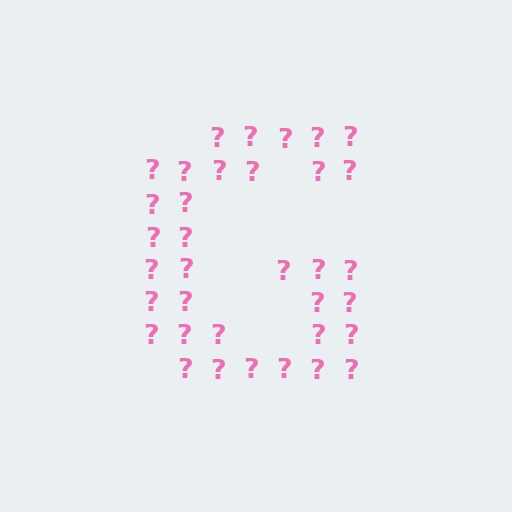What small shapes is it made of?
It is made of small question marks.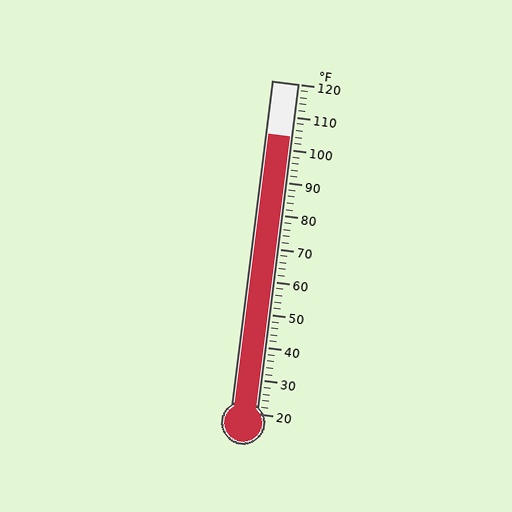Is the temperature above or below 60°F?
The temperature is above 60°F.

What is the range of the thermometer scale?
The thermometer scale ranges from 20°F to 120°F.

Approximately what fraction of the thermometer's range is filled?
The thermometer is filled to approximately 85% of its range.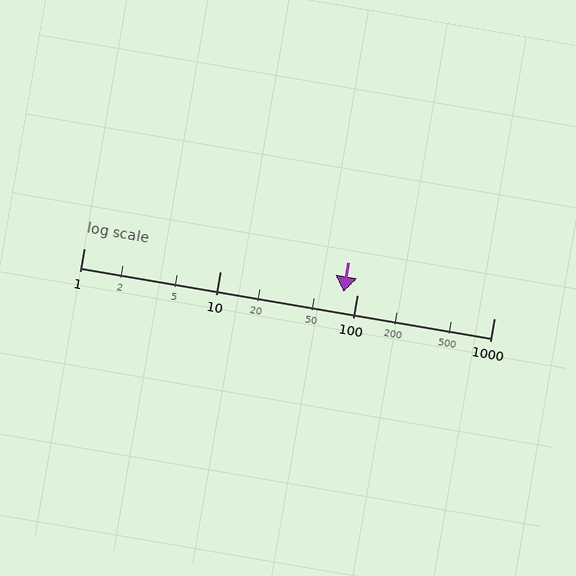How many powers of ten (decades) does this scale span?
The scale spans 3 decades, from 1 to 1000.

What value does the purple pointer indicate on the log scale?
The pointer indicates approximately 80.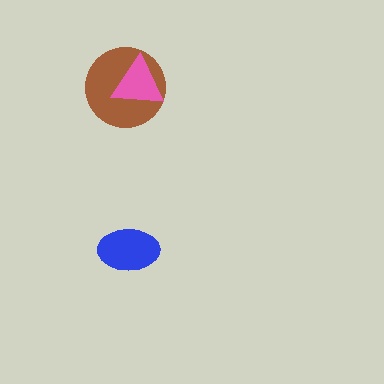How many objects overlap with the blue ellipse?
0 objects overlap with the blue ellipse.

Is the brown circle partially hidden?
Yes, it is partially covered by another shape.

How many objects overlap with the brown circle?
1 object overlaps with the brown circle.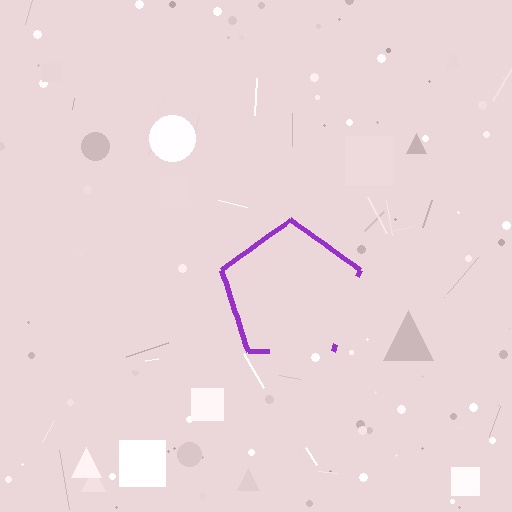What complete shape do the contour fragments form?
The contour fragments form a pentagon.